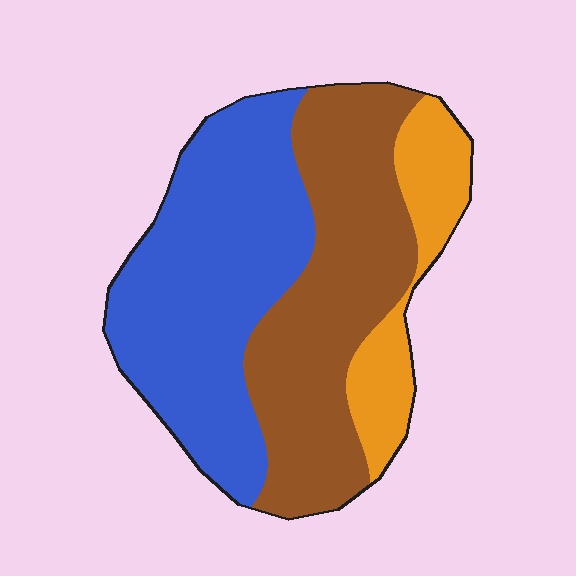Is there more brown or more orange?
Brown.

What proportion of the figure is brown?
Brown takes up about two fifths (2/5) of the figure.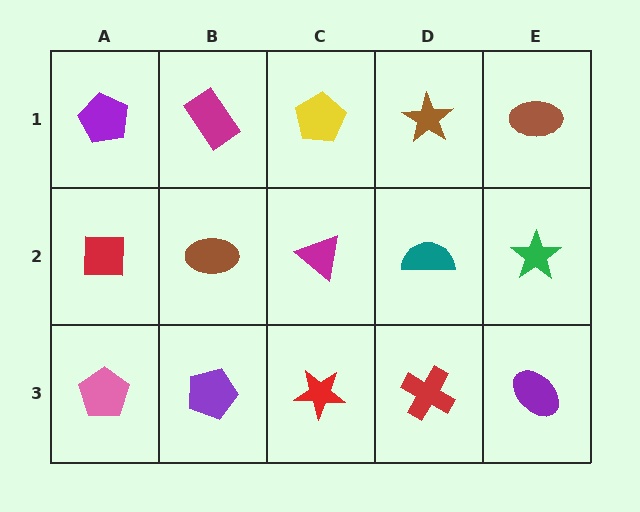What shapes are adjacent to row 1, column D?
A teal semicircle (row 2, column D), a yellow pentagon (row 1, column C), a brown ellipse (row 1, column E).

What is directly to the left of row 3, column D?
A red star.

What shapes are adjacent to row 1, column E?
A green star (row 2, column E), a brown star (row 1, column D).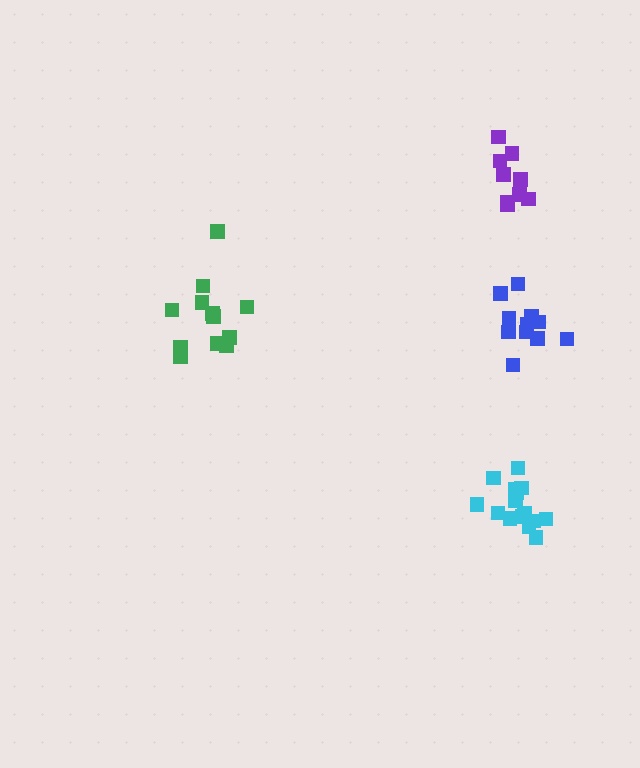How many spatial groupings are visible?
There are 4 spatial groupings.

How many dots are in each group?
Group 1: 12 dots, Group 2: 9 dots, Group 3: 11 dots, Group 4: 15 dots (47 total).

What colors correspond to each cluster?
The clusters are colored: green, purple, blue, cyan.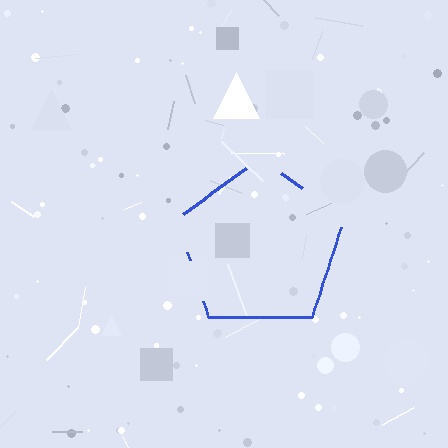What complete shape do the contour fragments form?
The contour fragments form a pentagon.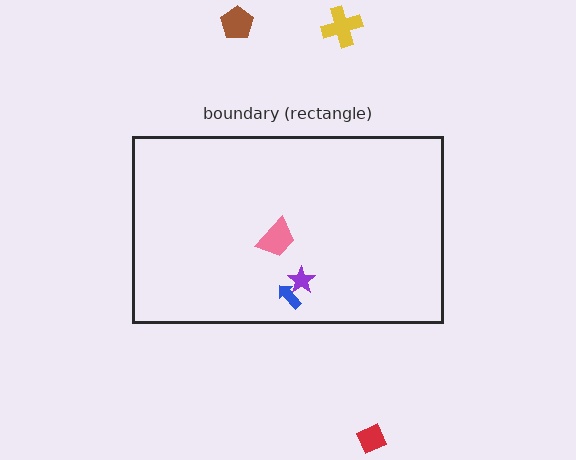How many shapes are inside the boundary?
3 inside, 3 outside.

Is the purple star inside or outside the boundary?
Inside.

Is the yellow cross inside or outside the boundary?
Outside.